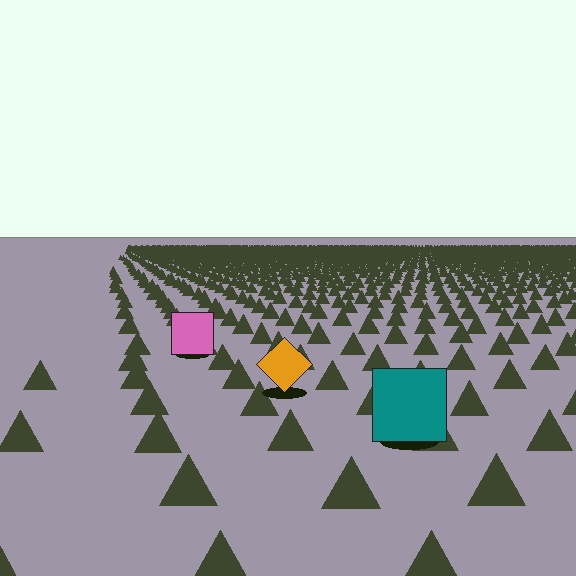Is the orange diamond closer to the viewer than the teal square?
No. The teal square is closer — you can tell from the texture gradient: the ground texture is coarser near it.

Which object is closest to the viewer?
The teal square is closest. The texture marks near it are larger and more spread out.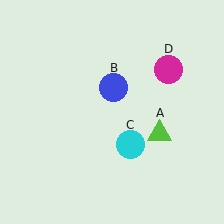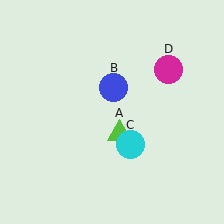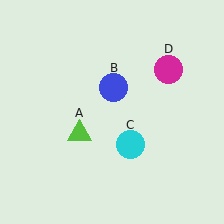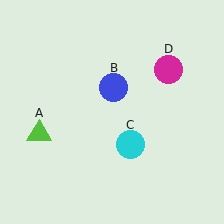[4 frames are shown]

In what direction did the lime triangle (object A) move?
The lime triangle (object A) moved left.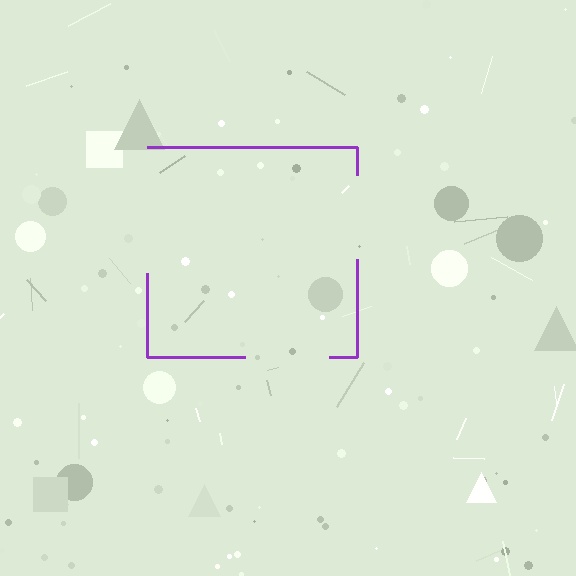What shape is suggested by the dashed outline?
The dashed outline suggests a square.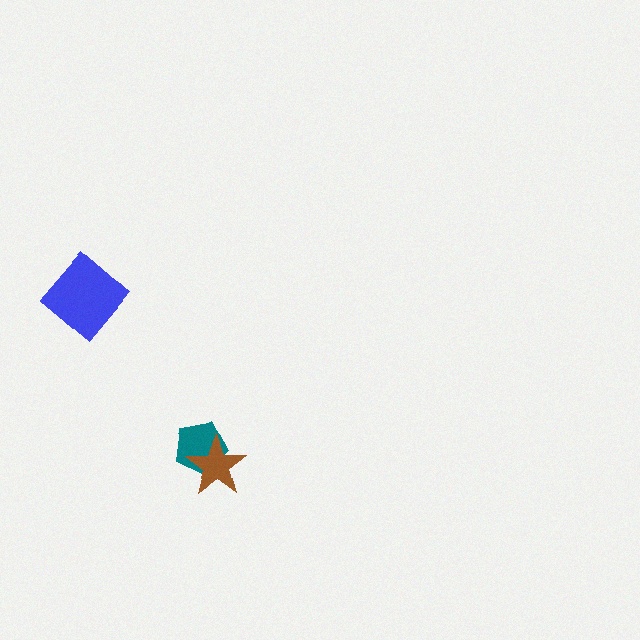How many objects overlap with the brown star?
1 object overlaps with the brown star.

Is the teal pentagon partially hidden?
Yes, it is partially covered by another shape.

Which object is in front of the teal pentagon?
The brown star is in front of the teal pentagon.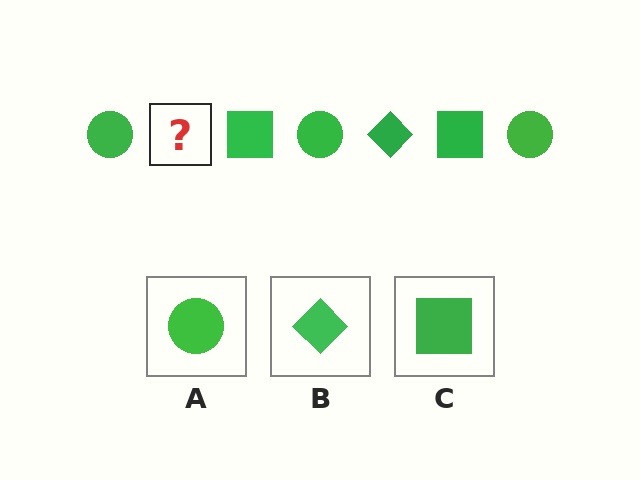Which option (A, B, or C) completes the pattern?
B.